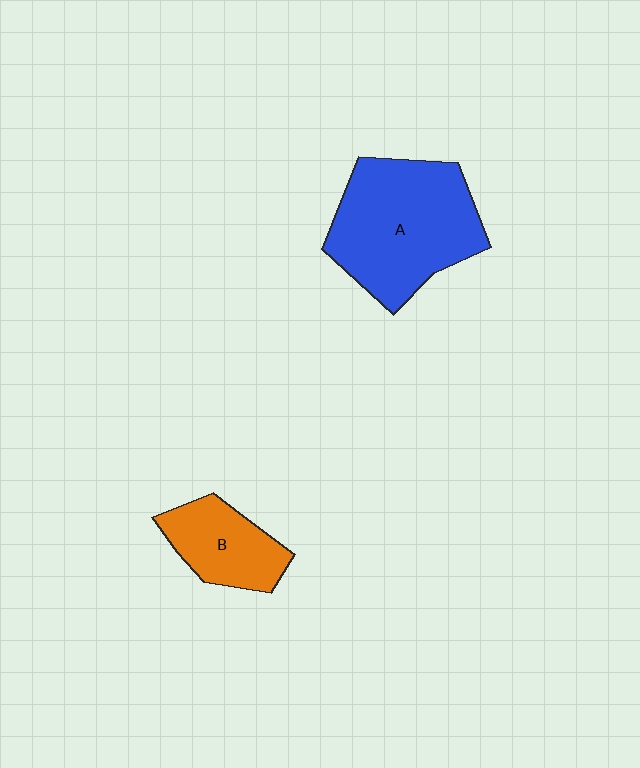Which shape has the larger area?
Shape A (blue).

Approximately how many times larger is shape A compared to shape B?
Approximately 2.1 times.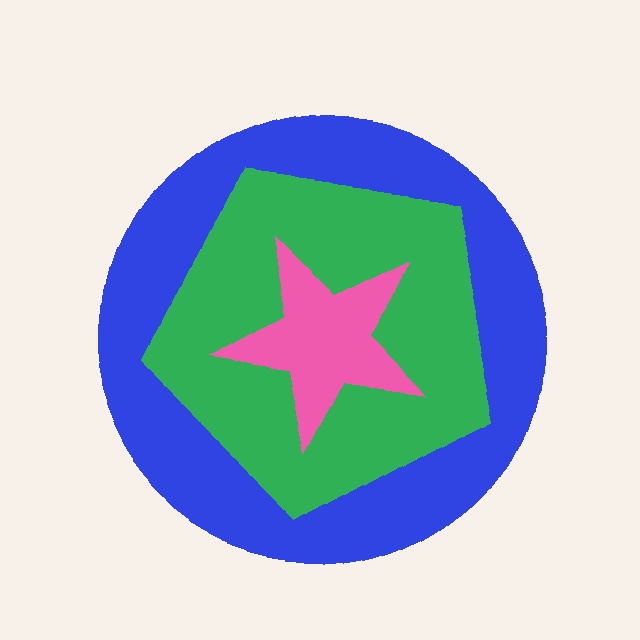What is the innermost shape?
The pink star.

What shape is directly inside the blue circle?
The green pentagon.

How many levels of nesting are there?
3.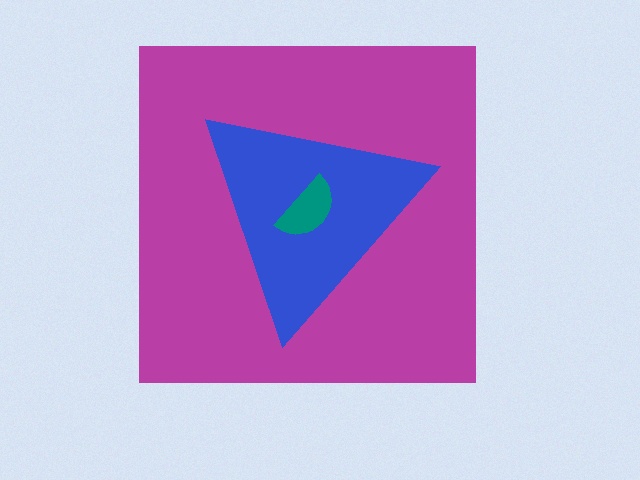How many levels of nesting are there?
3.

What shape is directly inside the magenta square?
The blue triangle.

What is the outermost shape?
The magenta square.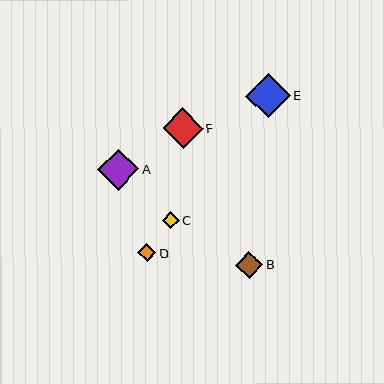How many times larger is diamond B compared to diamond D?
Diamond B is approximately 1.5 times the size of diamond D.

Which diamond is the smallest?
Diamond C is the smallest with a size of approximately 17 pixels.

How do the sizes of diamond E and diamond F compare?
Diamond E and diamond F are approximately the same size.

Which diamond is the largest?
Diamond E is the largest with a size of approximately 44 pixels.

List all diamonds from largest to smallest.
From largest to smallest: E, A, F, B, D, C.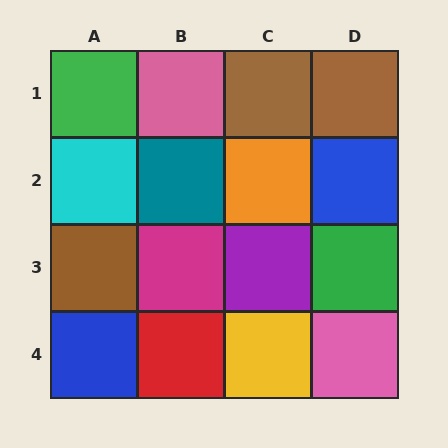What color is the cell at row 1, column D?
Brown.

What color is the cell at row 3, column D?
Green.